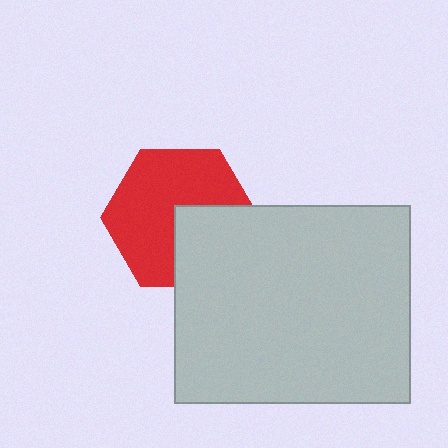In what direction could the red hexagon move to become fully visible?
The red hexagon could move toward the upper-left. That would shift it out from behind the light gray rectangle entirely.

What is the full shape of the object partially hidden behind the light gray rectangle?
The partially hidden object is a red hexagon.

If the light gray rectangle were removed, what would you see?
You would see the complete red hexagon.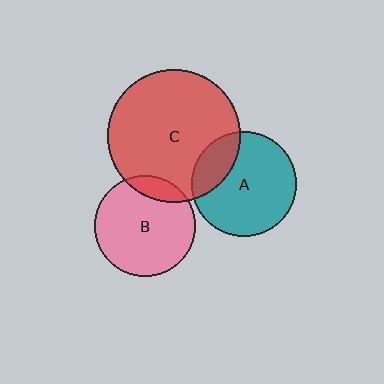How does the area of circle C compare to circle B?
Approximately 1.7 times.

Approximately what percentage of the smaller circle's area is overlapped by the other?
Approximately 10%.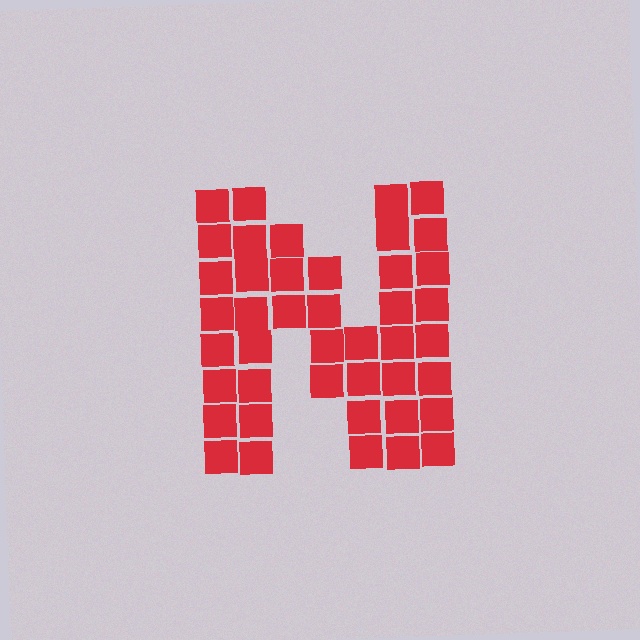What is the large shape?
The large shape is the letter N.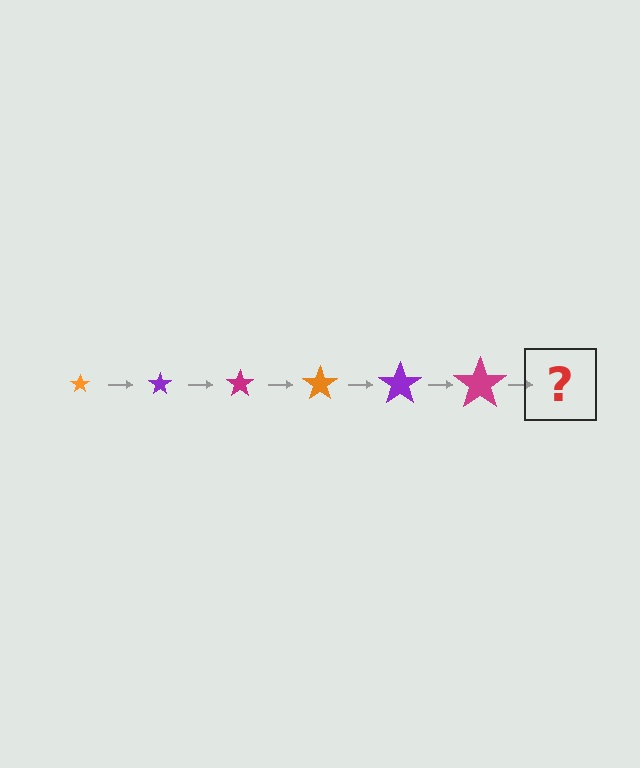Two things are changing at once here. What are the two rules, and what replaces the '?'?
The two rules are that the star grows larger each step and the color cycles through orange, purple, and magenta. The '?' should be an orange star, larger than the previous one.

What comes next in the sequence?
The next element should be an orange star, larger than the previous one.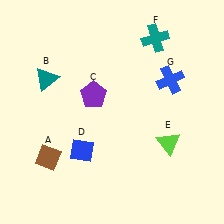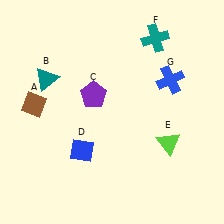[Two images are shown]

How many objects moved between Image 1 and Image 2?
1 object moved between the two images.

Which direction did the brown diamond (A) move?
The brown diamond (A) moved up.